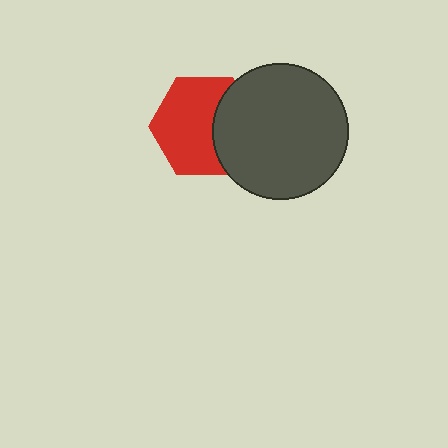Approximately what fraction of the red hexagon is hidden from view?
Roughly 34% of the red hexagon is hidden behind the dark gray circle.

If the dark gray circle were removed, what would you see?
You would see the complete red hexagon.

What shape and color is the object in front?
The object in front is a dark gray circle.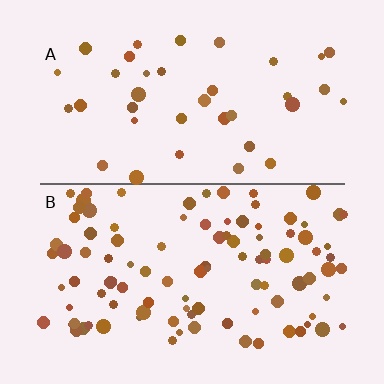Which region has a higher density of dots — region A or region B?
B (the bottom).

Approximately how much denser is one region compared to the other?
Approximately 2.7× — region B over region A.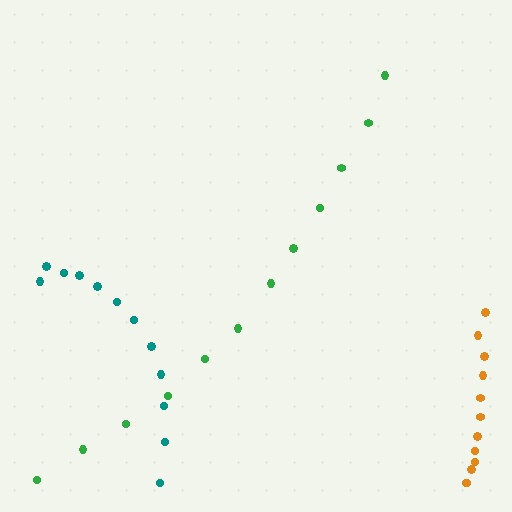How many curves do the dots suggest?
There are 3 distinct paths.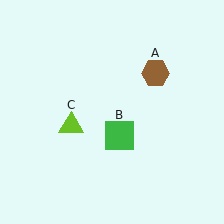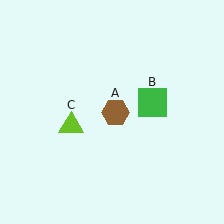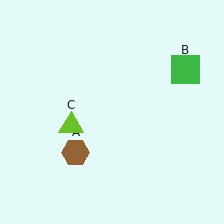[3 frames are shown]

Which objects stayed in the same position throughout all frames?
Lime triangle (object C) remained stationary.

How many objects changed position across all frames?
2 objects changed position: brown hexagon (object A), green square (object B).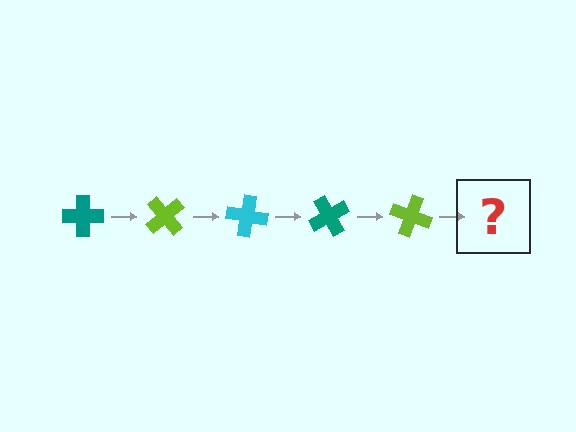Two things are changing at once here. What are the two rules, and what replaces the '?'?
The two rules are that it rotates 50 degrees each step and the color cycles through teal, lime, and cyan. The '?' should be a cyan cross, rotated 250 degrees from the start.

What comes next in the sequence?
The next element should be a cyan cross, rotated 250 degrees from the start.